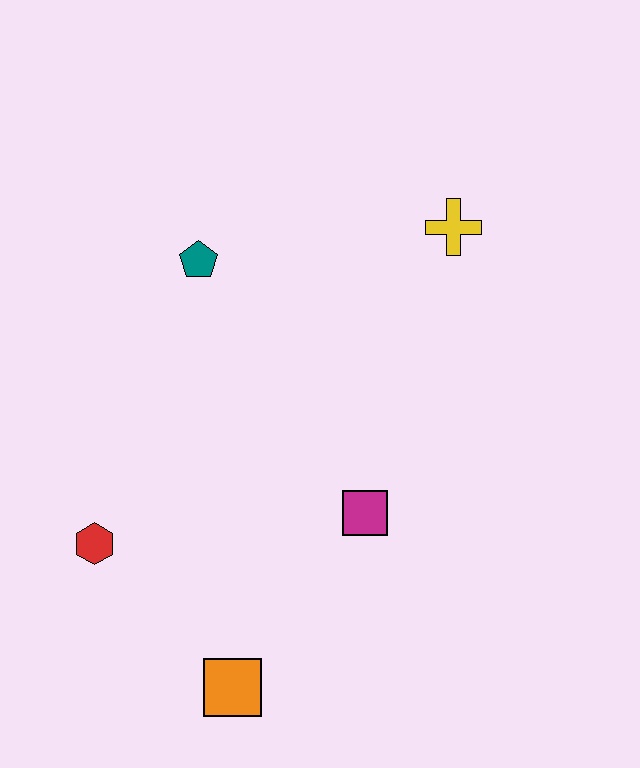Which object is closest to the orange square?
The red hexagon is closest to the orange square.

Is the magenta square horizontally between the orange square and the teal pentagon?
No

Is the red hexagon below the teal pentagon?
Yes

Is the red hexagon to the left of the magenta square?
Yes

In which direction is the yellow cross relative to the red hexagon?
The yellow cross is to the right of the red hexagon.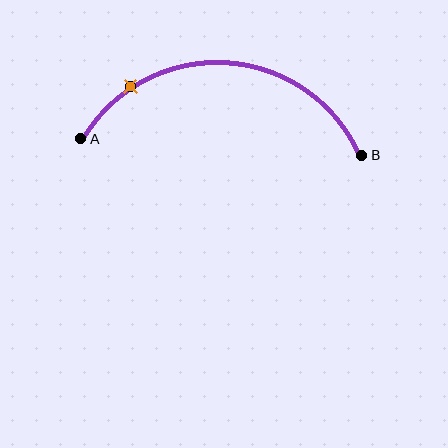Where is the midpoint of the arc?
The arc midpoint is the point on the curve farthest from the straight line joining A and B. It sits above that line.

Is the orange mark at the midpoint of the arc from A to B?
No. The orange mark lies on the arc but is closer to endpoint A. The arc midpoint would be at the point on the curve equidistant along the arc from both A and B.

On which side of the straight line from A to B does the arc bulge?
The arc bulges above the straight line connecting A and B.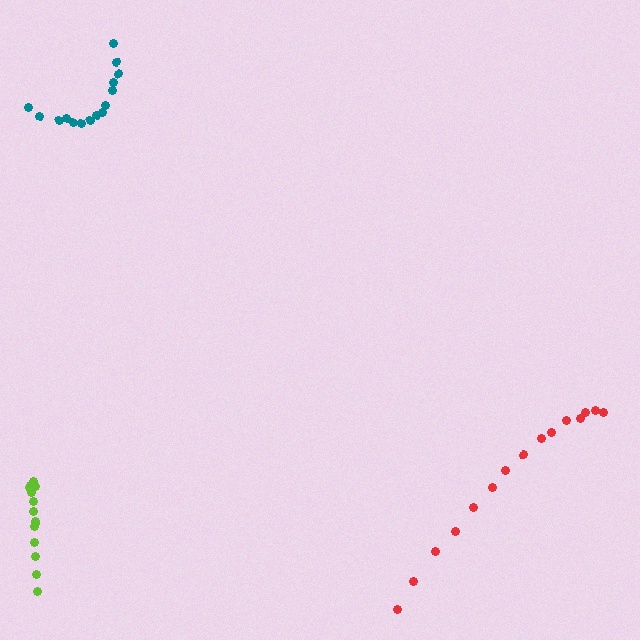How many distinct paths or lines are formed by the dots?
There are 3 distinct paths.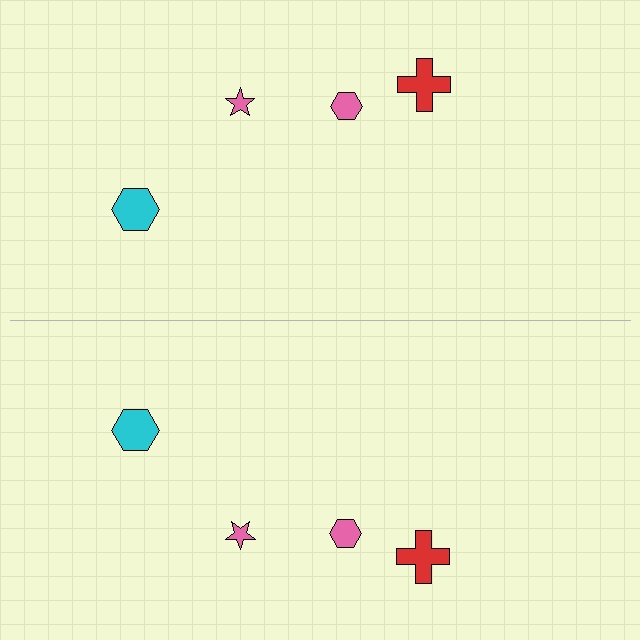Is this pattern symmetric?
Yes, this pattern has bilateral (reflection) symmetry.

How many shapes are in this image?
There are 8 shapes in this image.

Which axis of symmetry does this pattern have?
The pattern has a horizontal axis of symmetry running through the center of the image.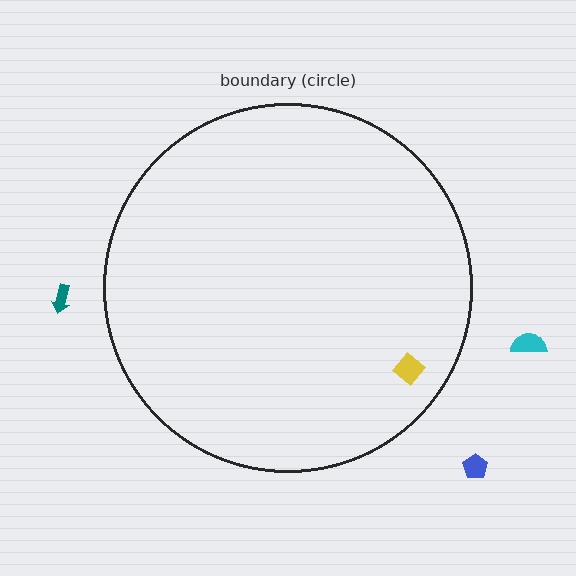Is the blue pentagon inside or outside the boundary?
Outside.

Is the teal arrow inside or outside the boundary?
Outside.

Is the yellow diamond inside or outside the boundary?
Inside.